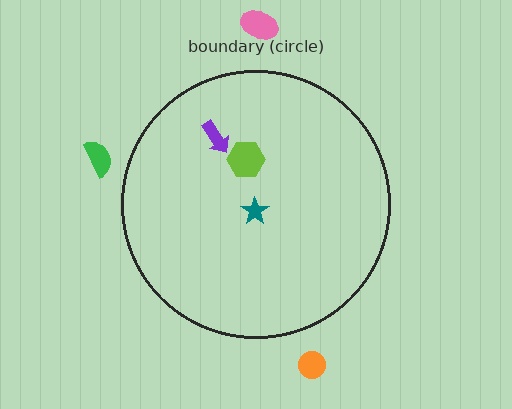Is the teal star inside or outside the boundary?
Inside.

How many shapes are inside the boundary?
3 inside, 3 outside.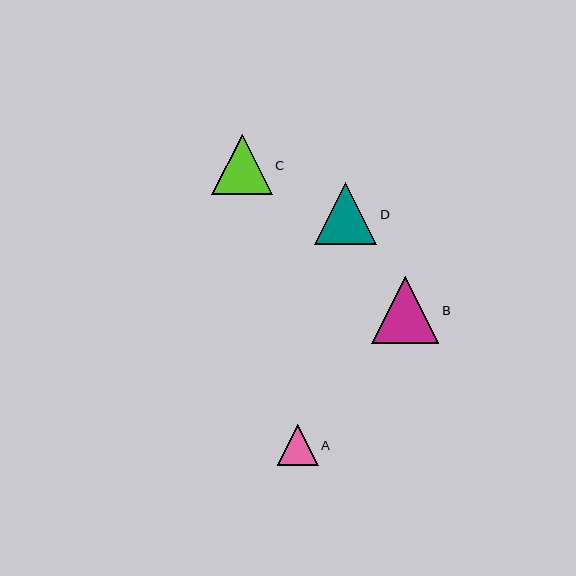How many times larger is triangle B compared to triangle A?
Triangle B is approximately 1.6 times the size of triangle A.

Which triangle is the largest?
Triangle B is the largest with a size of approximately 67 pixels.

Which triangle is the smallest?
Triangle A is the smallest with a size of approximately 41 pixels.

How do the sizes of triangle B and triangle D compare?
Triangle B and triangle D are approximately the same size.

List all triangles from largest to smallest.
From largest to smallest: B, D, C, A.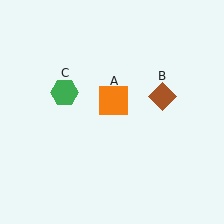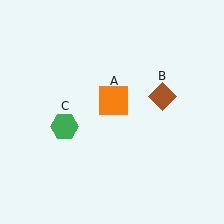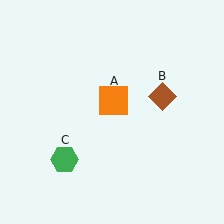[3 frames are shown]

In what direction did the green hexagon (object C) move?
The green hexagon (object C) moved down.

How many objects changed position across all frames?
1 object changed position: green hexagon (object C).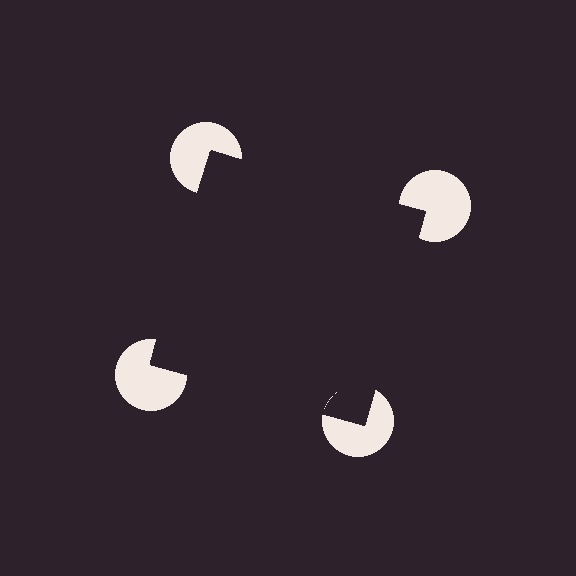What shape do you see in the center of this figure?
An illusory square — its edges are inferred from the aligned wedge cuts in the pac-man discs, not physically drawn.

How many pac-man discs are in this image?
There are 4 — one at each vertex of the illusory square.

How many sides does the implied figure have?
4 sides.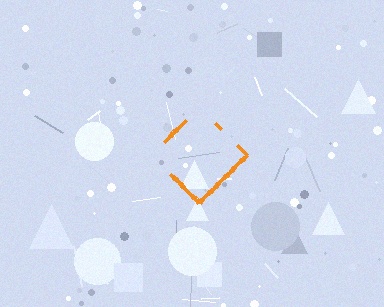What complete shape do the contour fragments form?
The contour fragments form a diamond.